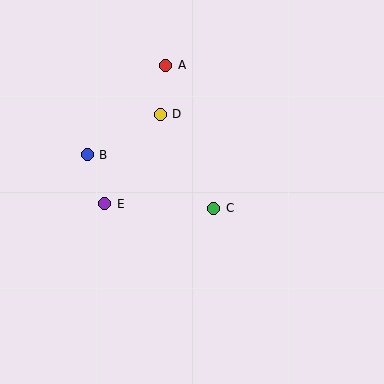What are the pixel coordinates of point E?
Point E is at (105, 204).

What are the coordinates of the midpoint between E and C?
The midpoint between E and C is at (159, 206).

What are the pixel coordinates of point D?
Point D is at (160, 114).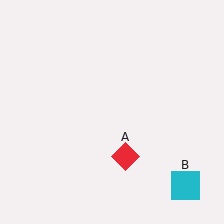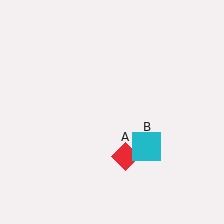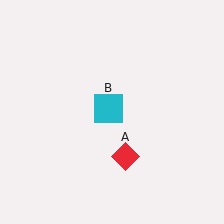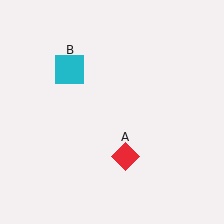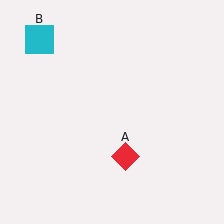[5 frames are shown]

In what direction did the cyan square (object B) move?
The cyan square (object B) moved up and to the left.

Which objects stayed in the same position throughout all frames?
Red diamond (object A) remained stationary.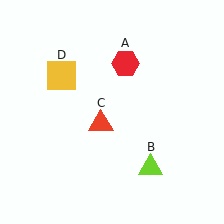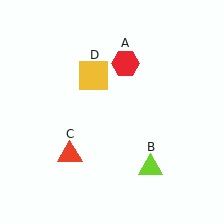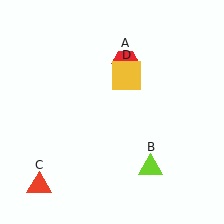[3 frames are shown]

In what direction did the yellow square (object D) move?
The yellow square (object D) moved right.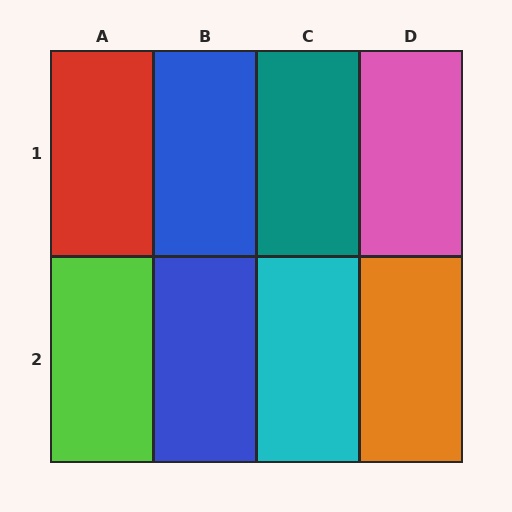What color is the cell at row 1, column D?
Pink.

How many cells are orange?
1 cell is orange.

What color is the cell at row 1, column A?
Red.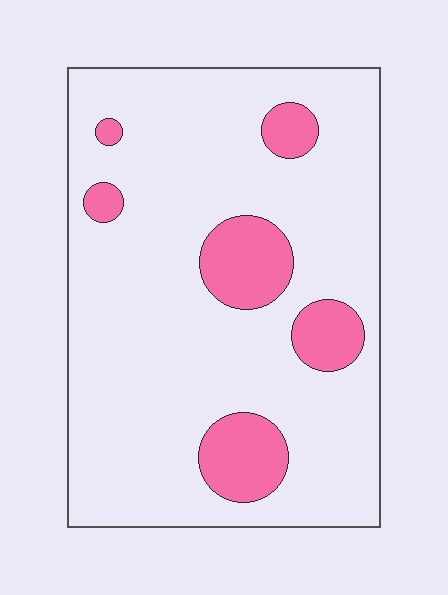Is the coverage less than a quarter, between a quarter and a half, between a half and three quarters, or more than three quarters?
Less than a quarter.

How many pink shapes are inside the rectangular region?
6.